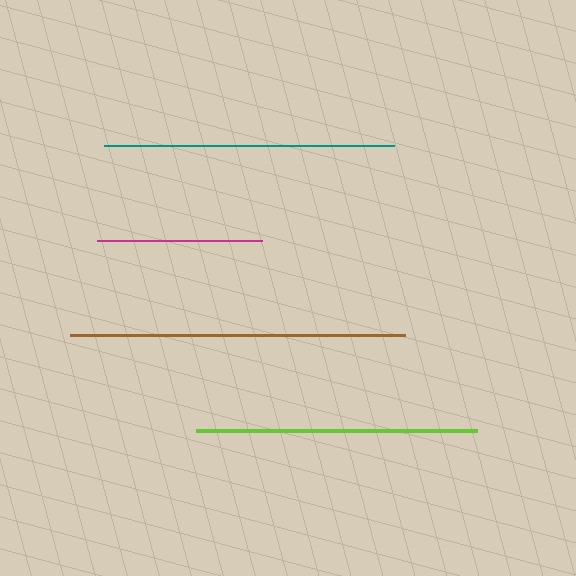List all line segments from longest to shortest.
From longest to shortest: brown, teal, lime, magenta.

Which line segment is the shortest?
The magenta line is the shortest at approximately 165 pixels.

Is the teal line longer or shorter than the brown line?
The brown line is longer than the teal line.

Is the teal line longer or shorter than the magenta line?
The teal line is longer than the magenta line.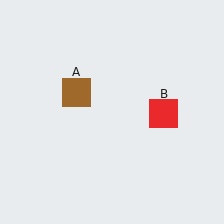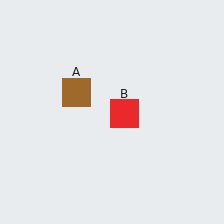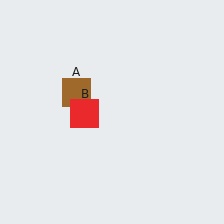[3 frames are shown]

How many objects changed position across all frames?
1 object changed position: red square (object B).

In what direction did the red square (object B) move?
The red square (object B) moved left.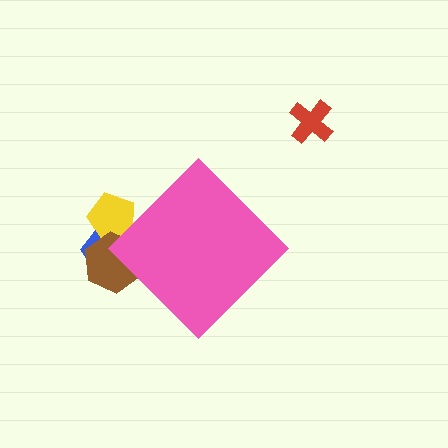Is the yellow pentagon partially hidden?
Yes, the yellow pentagon is partially hidden behind the pink diamond.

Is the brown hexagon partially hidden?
Yes, the brown hexagon is partially hidden behind the pink diamond.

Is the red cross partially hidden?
No, the red cross is fully visible.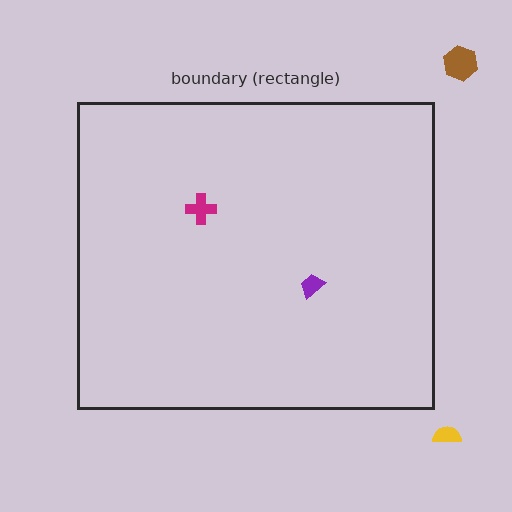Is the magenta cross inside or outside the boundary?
Inside.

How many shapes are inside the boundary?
2 inside, 2 outside.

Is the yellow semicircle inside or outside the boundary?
Outside.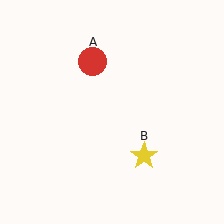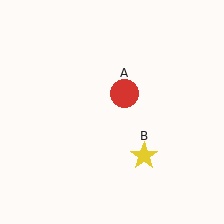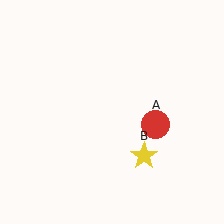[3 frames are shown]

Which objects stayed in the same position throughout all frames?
Yellow star (object B) remained stationary.